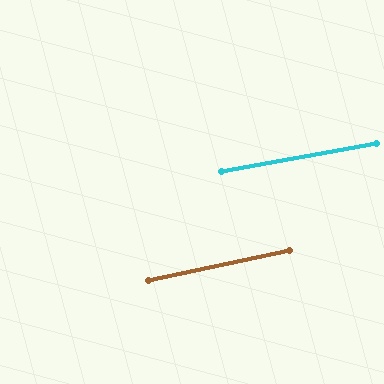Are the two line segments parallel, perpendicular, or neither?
Parallel — their directions differ by only 1.8°.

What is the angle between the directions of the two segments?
Approximately 2 degrees.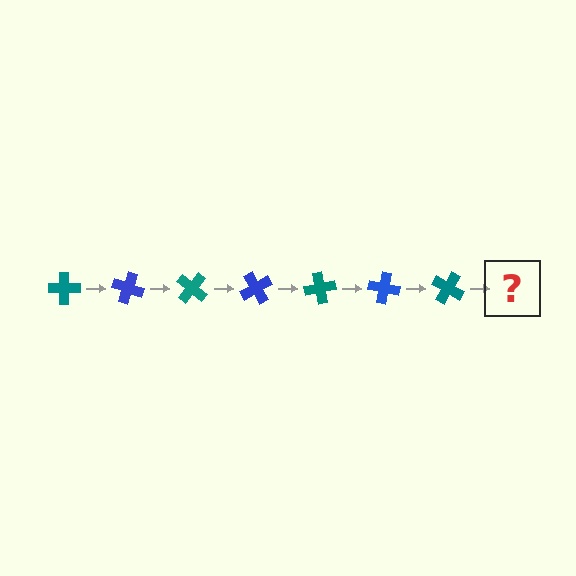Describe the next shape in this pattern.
It should be a blue cross, rotated 140 degrees from the start.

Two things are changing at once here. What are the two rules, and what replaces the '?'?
The two rules are that it rotates 20 degrees each step and the color cycles through teal and blue. The '?' should be a blue cross, rotated 140 degrees from the start.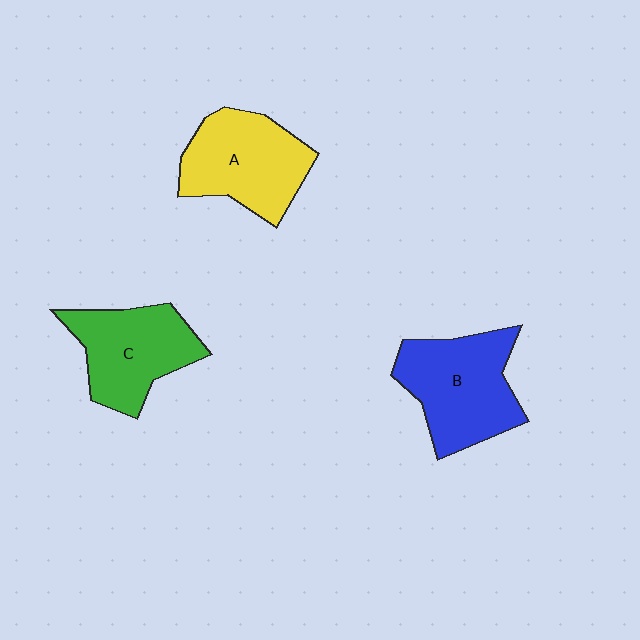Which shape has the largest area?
Shape B (blue).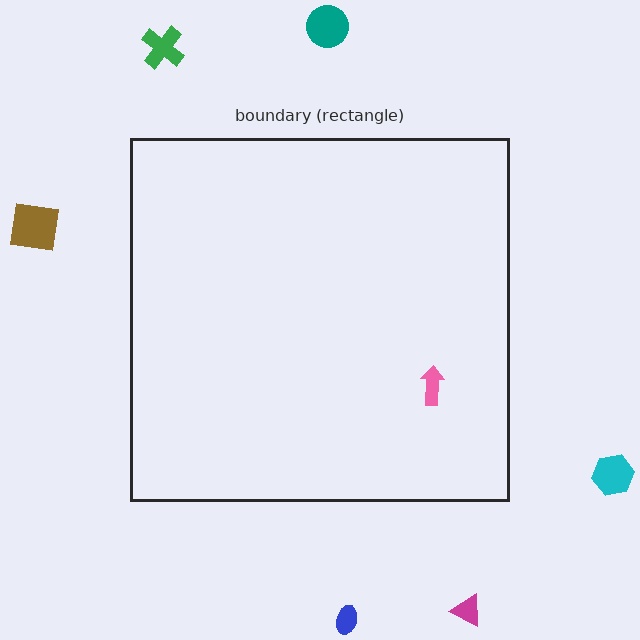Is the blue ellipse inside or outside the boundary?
Outside.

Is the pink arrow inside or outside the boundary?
Inside.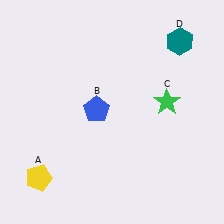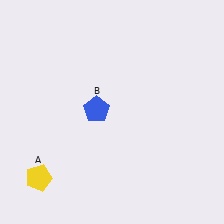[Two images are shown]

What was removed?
The teal hexagon (D), the green star (C) were removed in Image 2.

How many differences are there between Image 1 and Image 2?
There are 2 differences between the two images.